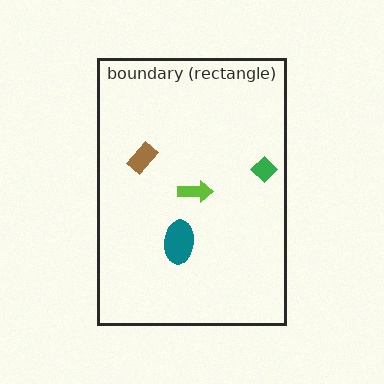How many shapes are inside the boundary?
4 inside, 0 outside.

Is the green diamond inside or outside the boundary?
Inside.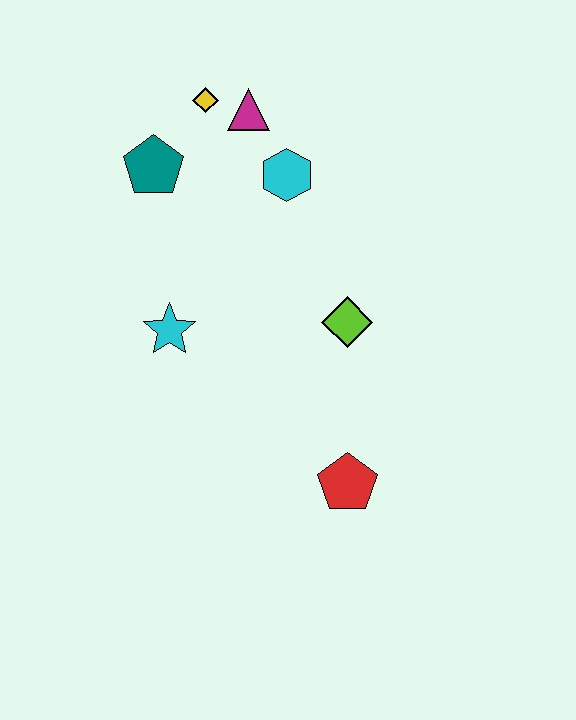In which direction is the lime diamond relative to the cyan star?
The lime diamond is to the right of the cyan star.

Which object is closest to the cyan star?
The teal pentagon is closest to the cyan star.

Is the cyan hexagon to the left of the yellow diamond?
No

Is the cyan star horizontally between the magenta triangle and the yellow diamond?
No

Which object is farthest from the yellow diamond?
The red pentagon is farthest from the yellow diamond.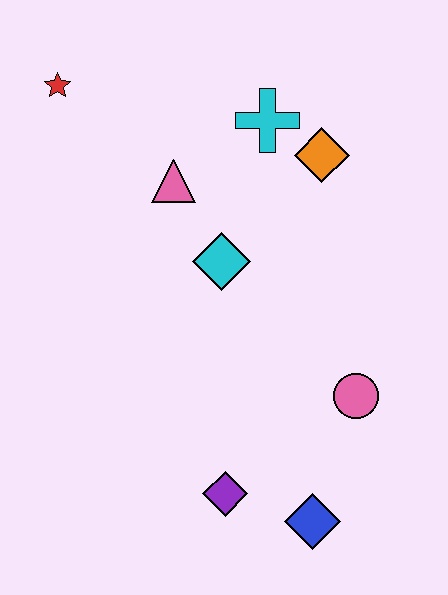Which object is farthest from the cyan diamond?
The blue diamond is farthest from the cyan diamond.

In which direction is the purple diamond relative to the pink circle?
The purple diamond is to the left of the pink circle.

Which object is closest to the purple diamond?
The blue diamond is closest to the purple diamond.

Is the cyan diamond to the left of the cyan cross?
Yes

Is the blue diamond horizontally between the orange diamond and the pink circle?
No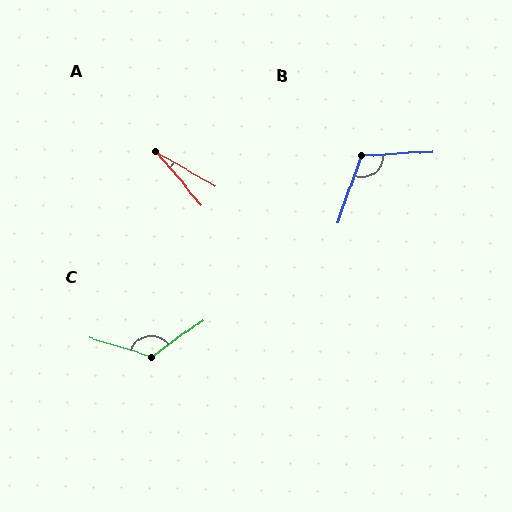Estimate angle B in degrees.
Approximately 113 degrees.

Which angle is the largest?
C, at approximately 127 degrees.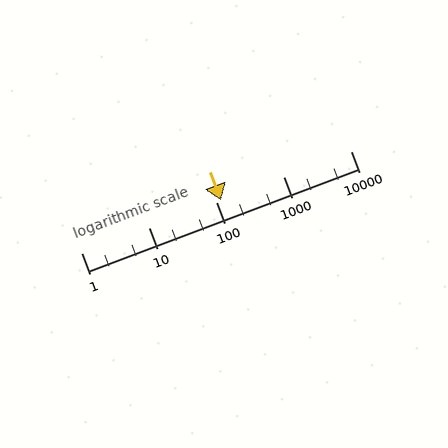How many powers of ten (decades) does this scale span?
The scale spans 4 decades, from 1 to 10000.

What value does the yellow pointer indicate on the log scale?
The pointer indicates approximately 120.